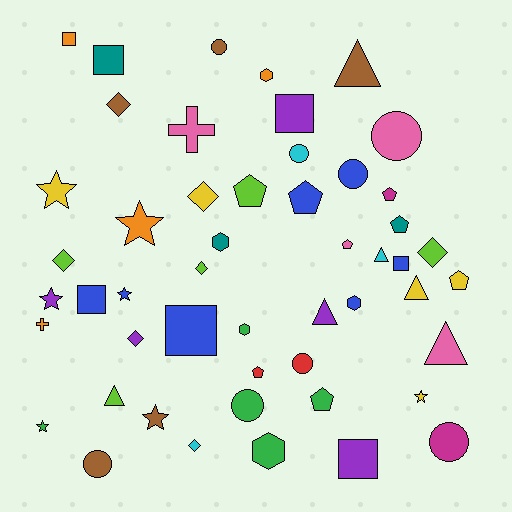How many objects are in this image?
There are 50 objects.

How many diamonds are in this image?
There are 7 diamonds.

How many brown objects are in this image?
There are 5 brown objects.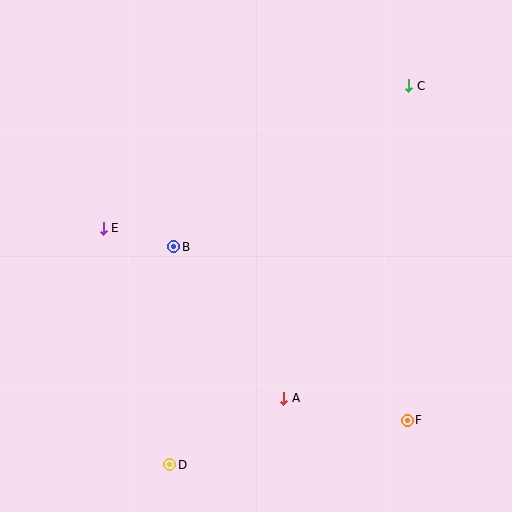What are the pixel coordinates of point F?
Point F is at (407, 420).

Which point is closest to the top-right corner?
Point C is closest to the top-right corner.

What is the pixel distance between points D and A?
The distance between D and A is 132 pixels.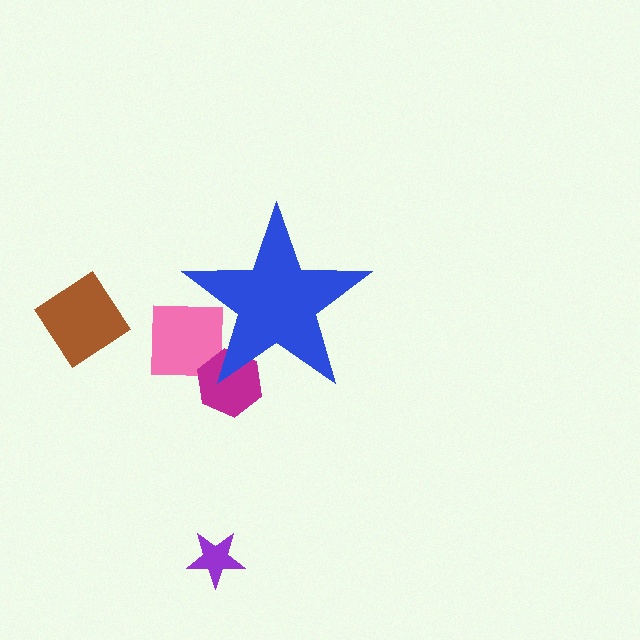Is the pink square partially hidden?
Yes, the pink square is partially hidden behind the blue star.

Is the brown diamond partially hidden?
No, the brown diamond is fully visible.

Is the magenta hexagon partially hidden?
Yes, the magenta hexagon is partially hidden behind the blue star.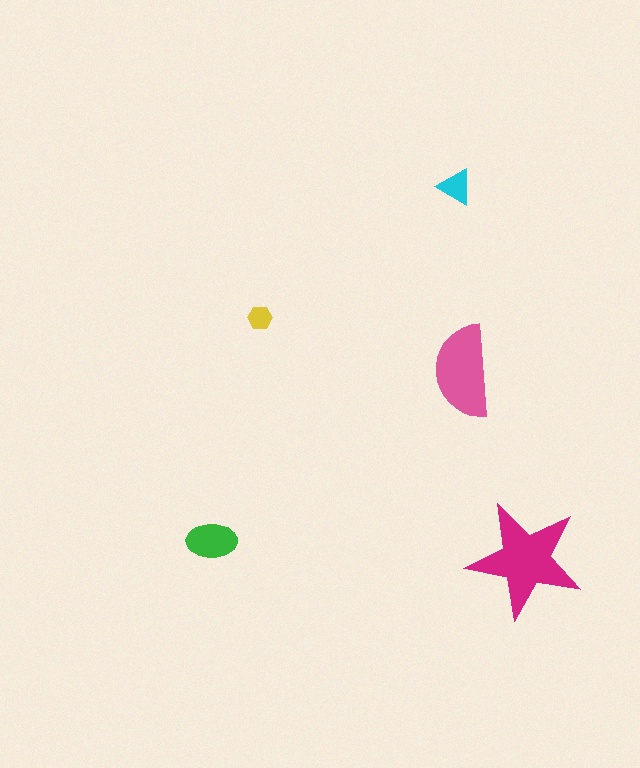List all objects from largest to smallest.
The magenta star, the pink semicircle, the green ellipse, the cyan triangle, the yellow hexagon.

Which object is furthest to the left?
The green ellipse is leftmost.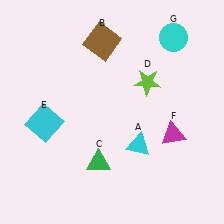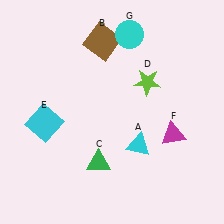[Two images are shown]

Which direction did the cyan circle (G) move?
The cyan circle (G) moved left.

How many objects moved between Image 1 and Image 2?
1 object moved between the two images.